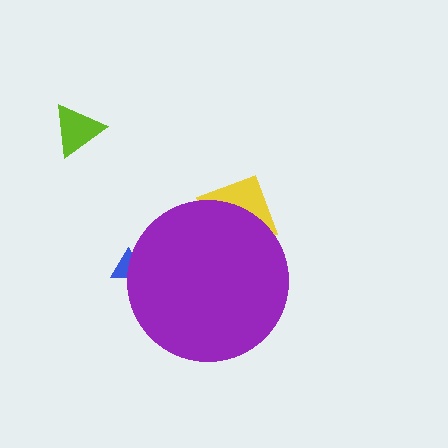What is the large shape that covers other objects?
A purple circle.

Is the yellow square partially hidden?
Yes, the yellow square is partially hidden behind the purple circle.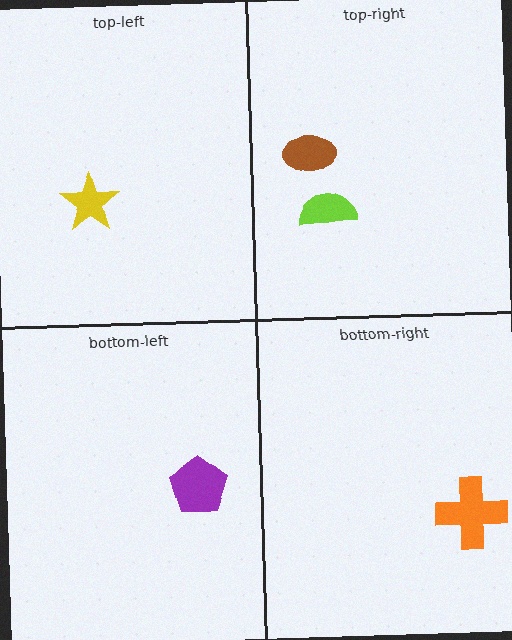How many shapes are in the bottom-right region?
1.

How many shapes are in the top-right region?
2.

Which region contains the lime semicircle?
The top-right region.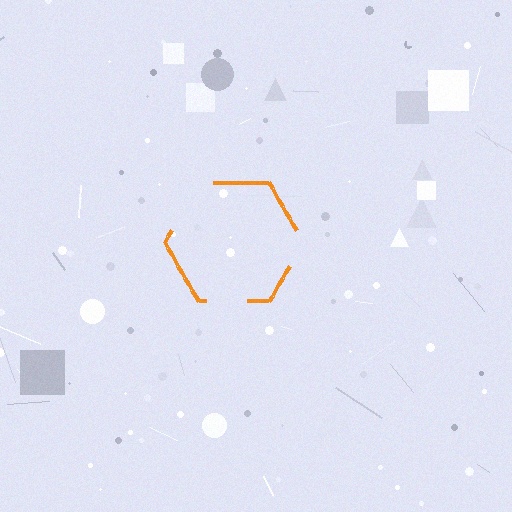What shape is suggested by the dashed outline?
The dashed outline suggests a hexagon.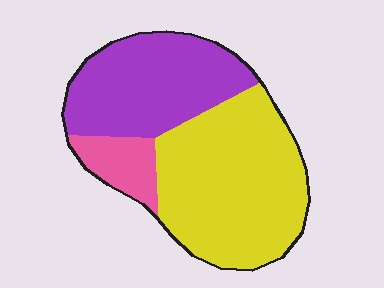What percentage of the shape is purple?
Purple takes up about three eighths (3/8) of the shape.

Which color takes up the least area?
Pink, at roughly 10%.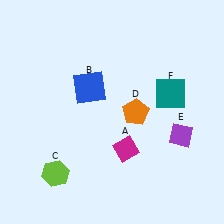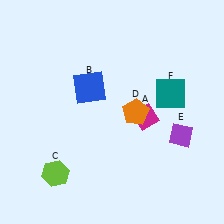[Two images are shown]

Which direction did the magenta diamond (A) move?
The magenta diamond (A) moved up.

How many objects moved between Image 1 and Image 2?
1 object moved between the two images.